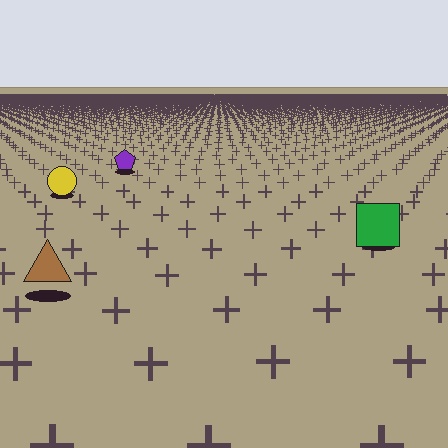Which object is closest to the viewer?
The brown triangle is closest. The texture marks near it are larger and more spread out.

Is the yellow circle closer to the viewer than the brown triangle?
No. The brown triangle is closer — you can tell from the texture gradient: the ground texture is coarser near it.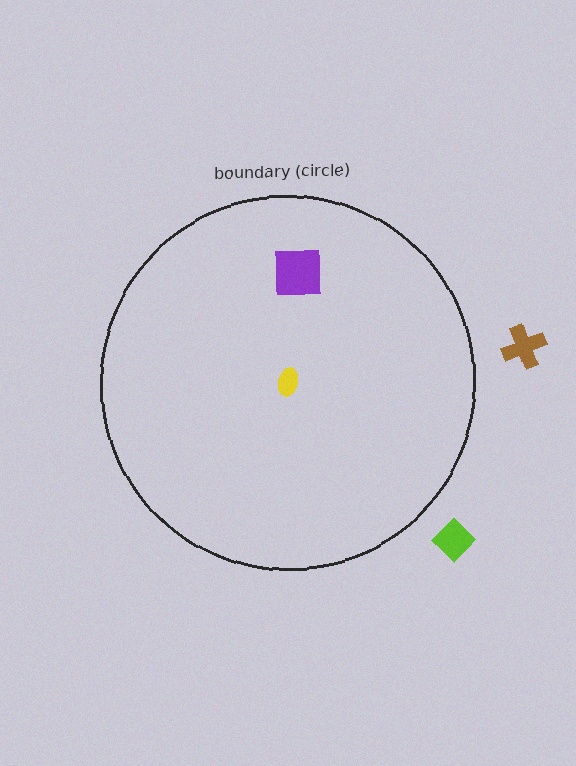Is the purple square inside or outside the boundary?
Inside.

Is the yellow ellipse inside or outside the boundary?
Inside.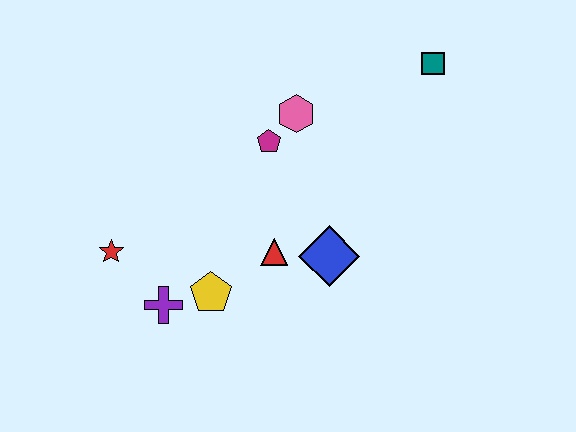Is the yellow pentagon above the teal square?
No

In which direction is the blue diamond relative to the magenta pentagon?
The blue diamond is below the magenta pentagon.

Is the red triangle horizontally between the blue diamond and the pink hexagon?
No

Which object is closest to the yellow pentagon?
The purple cross is closest to the yellow pentagon.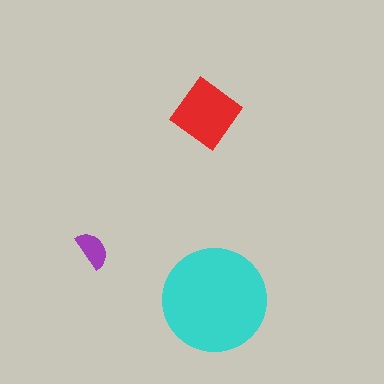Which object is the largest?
The cyan circle.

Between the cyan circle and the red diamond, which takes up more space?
The cyan circle.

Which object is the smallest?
The purple semicircle.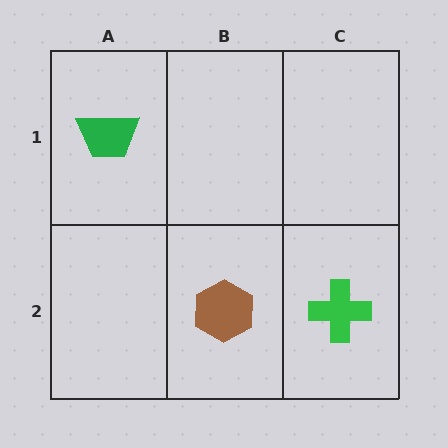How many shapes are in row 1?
1 shape.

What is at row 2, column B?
A brown hexagon.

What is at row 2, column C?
A green cross.